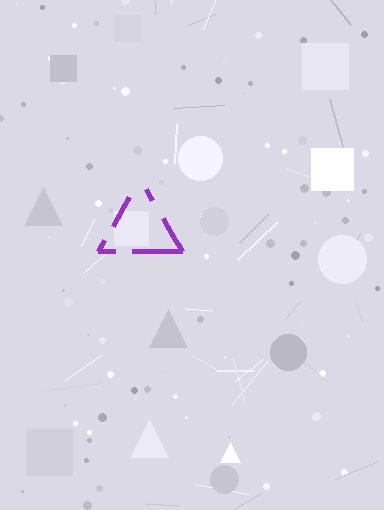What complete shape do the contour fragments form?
The contour fragments form a triangle.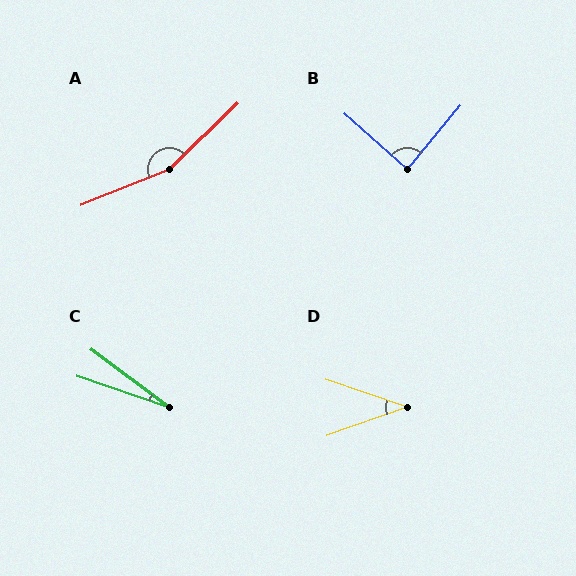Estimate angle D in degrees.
Approximately 39 degrees.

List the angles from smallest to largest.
C (18°), D (39°), B (88°), A (158°).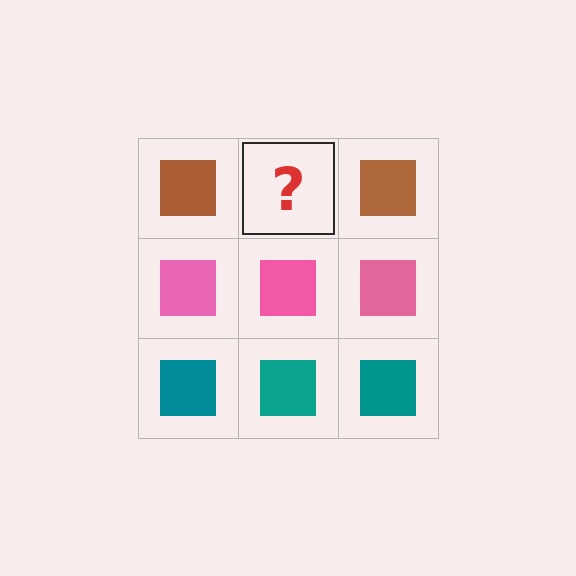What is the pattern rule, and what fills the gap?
The rule is that each row has a consistent color. The gap should be filled with a brown square.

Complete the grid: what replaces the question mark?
The question mark should be replaced with a brown square.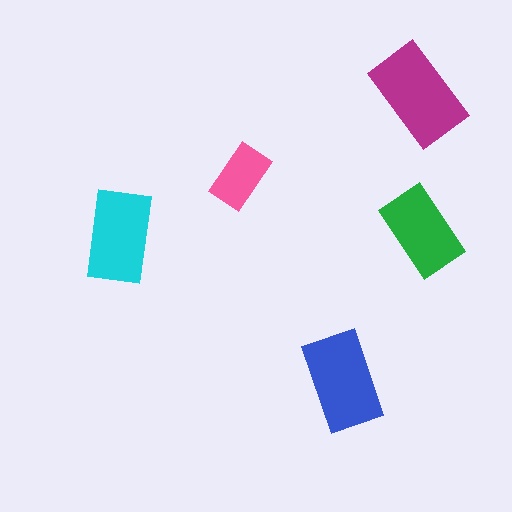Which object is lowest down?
The blue rectangle is bottommost.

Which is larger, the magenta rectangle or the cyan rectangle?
The magenta one.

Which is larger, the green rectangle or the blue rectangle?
The blue one.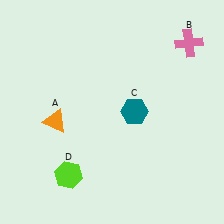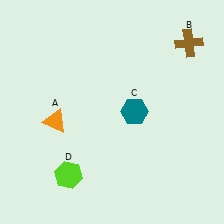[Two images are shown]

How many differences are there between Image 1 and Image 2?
There is 1 difference between the two images.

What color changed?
The cross (B) changed from pink in Image 1 to brown in Image 2.